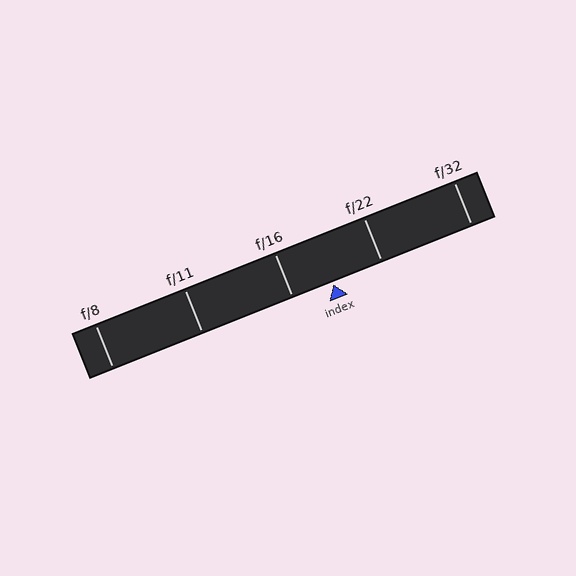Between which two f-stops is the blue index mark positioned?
The index mark is between f/16 and f/22.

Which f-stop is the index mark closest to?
The index mark is closest to f/16.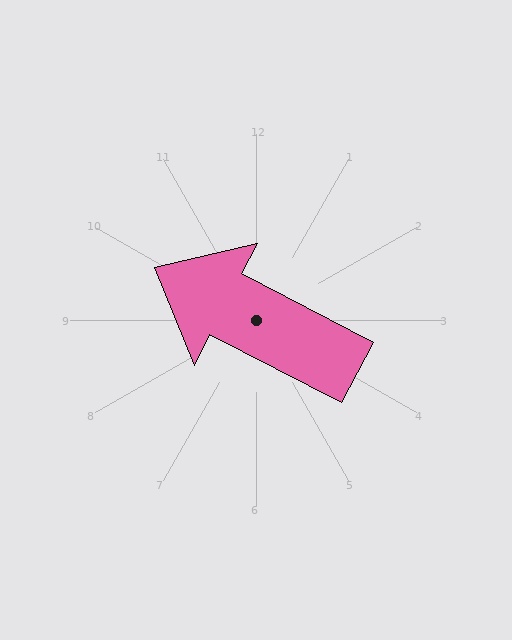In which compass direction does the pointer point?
Northwest.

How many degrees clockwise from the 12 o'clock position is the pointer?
Approximately 297 degrees.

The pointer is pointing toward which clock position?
Roughly 10 o'clock.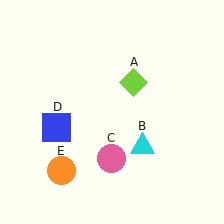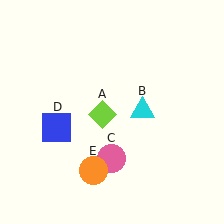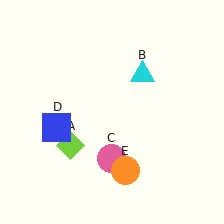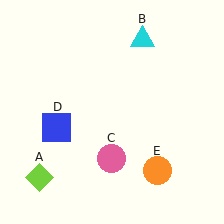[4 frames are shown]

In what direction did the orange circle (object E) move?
The orange circle (object E) moved right.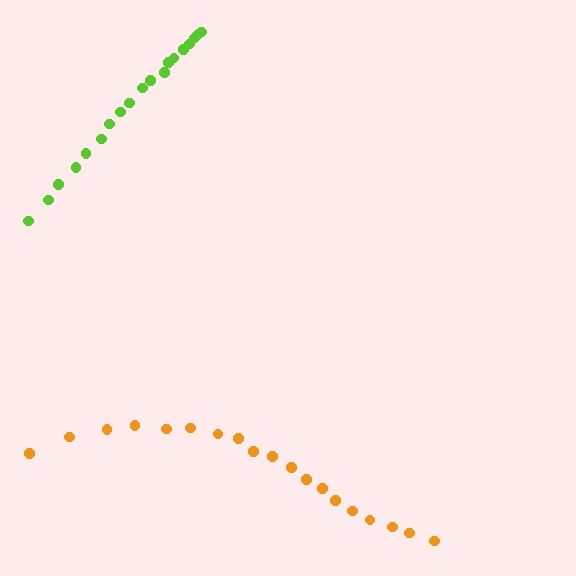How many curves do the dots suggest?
There are 2 distinct paths.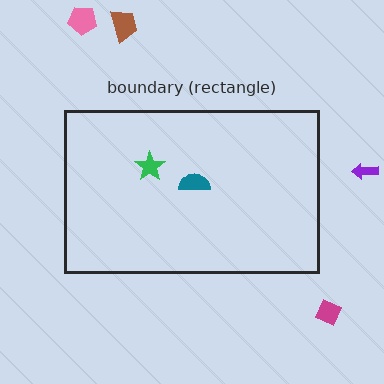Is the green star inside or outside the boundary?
Inside.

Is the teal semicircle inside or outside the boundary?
Inside.